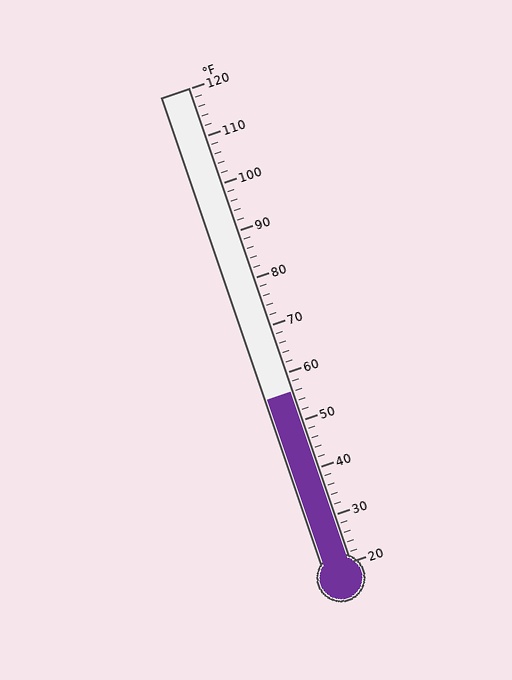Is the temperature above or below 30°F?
The temperature is above 30°F.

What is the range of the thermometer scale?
The thermometer scale ranges from 20°F to 120°F.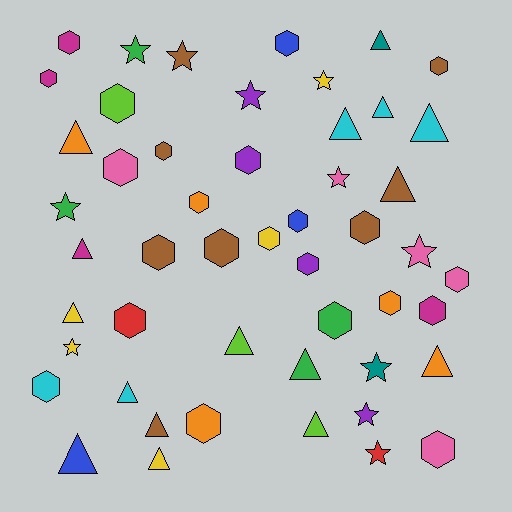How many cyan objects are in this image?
There are 5 cyan objects.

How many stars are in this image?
There are 11 stars.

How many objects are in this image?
There are 50 objects.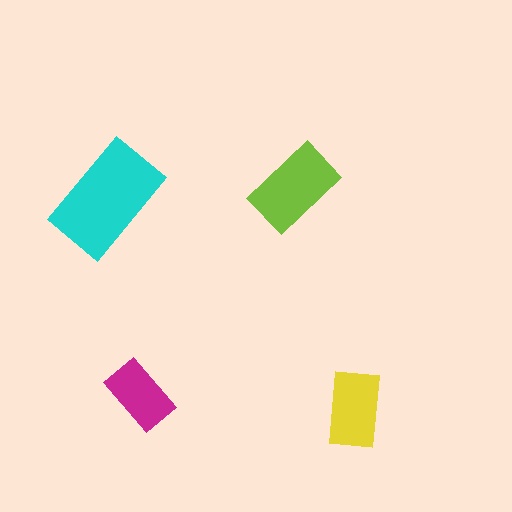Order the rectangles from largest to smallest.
the cyan one, the lime one, the yellow one, the magenta one.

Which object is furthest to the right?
The yellow rectangle is rightmost.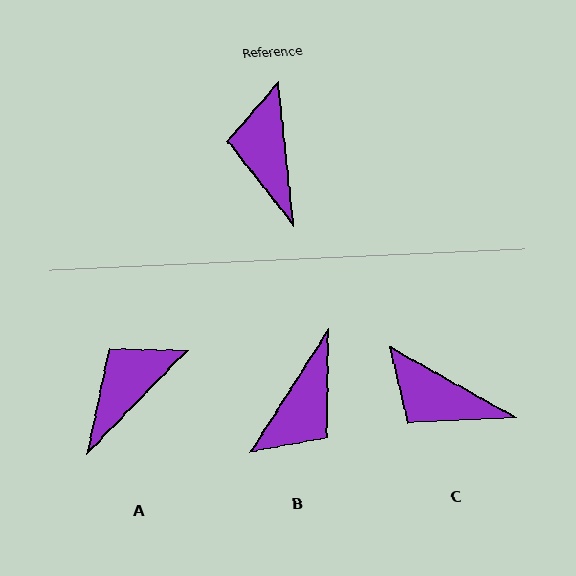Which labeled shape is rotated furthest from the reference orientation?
B, about 141 degrees away.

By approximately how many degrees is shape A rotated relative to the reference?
Approximately 51 degrees clockwise.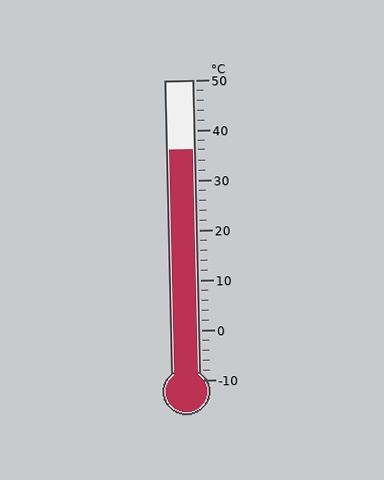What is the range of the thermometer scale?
The thermometer scale ranges from -10°C to 50°C.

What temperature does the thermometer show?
The thermometer shows approximately 36°C.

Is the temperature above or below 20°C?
The temperature is above 20°C.